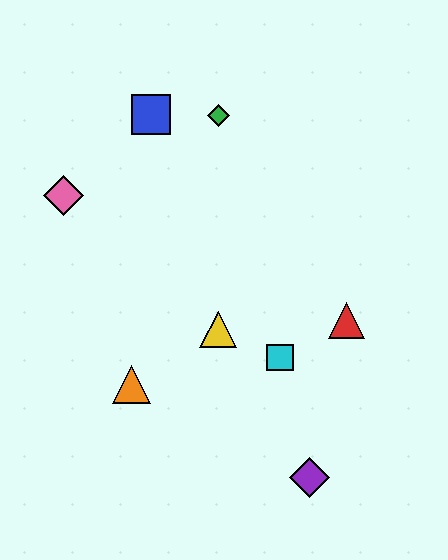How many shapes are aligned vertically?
2 shapes (the green diamond, the yellow triangle) are aligned vertically.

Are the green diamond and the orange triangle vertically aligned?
No, the green diamond is at x≈218 and the orange triangle is at x≈132.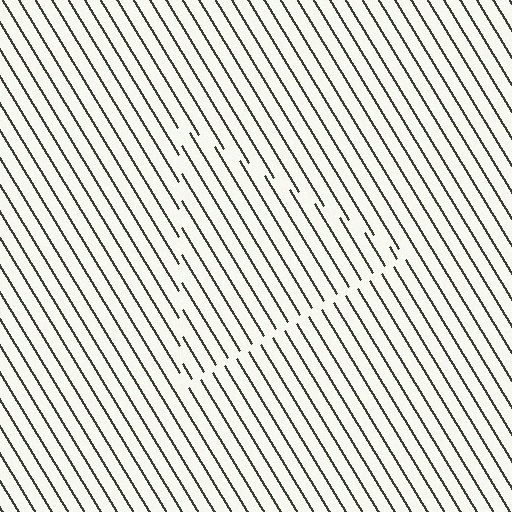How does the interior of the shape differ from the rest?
The interior of the shape contains the same grating, shifted by half a period — the contour is defined by the phase discontinuity where line-ends from the inner and outer gratings abut.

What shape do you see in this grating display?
An illusory triangle. The interior of the shape contains the same grating, shifted by half a period — the contour is defined by the phase discontinuity where line-ends from the inner and outer gratings abut.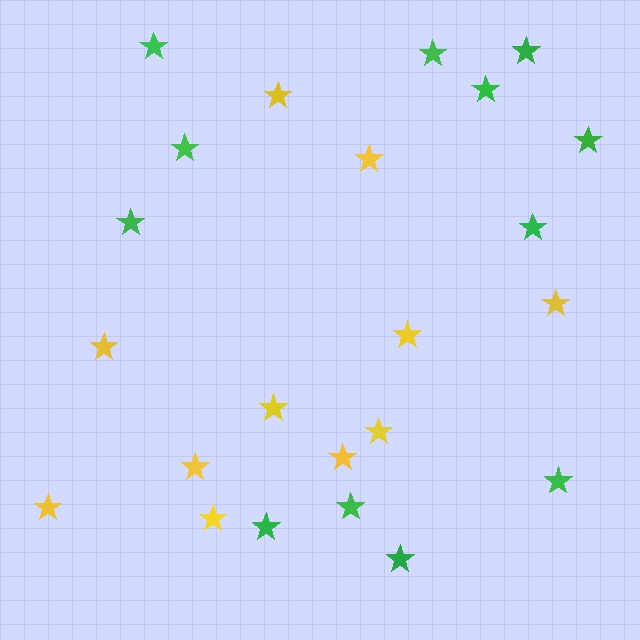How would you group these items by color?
There are 2 groups: one group of yellow stars (11) and one group of green stars (12).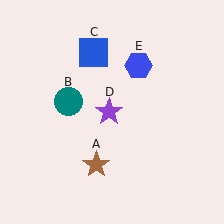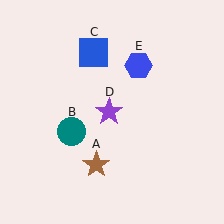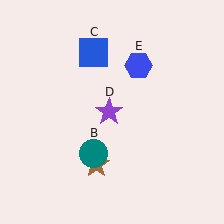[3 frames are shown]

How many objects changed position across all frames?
1 object changed position: teal circle (object B).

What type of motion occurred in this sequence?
The teal circle (object B) rotated counterclockwise around the center of the scene.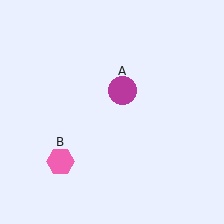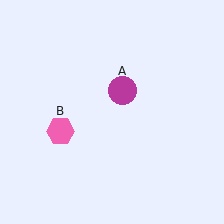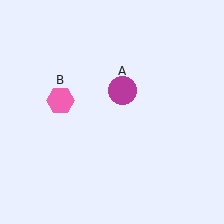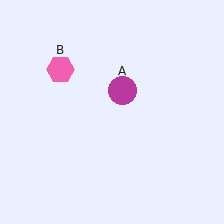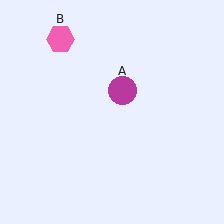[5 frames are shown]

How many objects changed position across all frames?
1 object changed position: pink hexagon (object B).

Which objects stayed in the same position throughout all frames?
Magenta circle (object A) remained stationary.